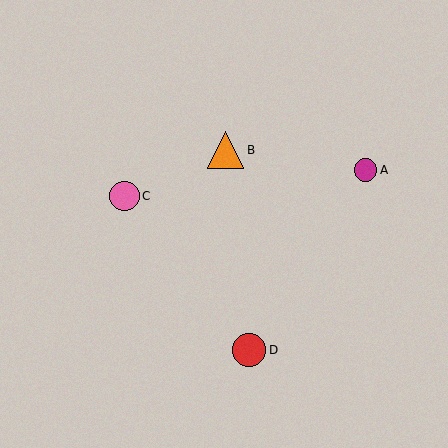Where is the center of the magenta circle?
The center of the magenta circle is at (366, 170).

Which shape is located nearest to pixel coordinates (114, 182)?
The pink circle (labeled C) at (124, 196) is nearest to that location.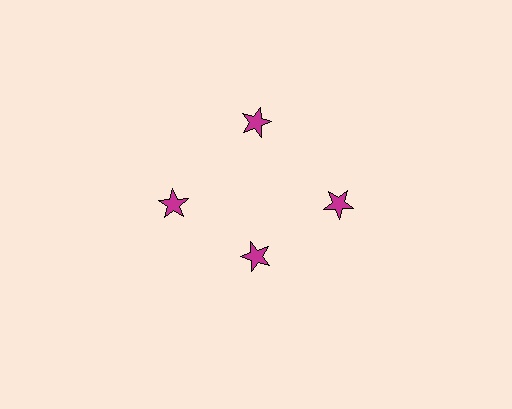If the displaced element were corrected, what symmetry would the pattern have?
It would have 4-fold rotational symmetry — the pattern would map onto itself every 90 degrees.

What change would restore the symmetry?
The symmetry would be restored by moving it outward, back onto the ring so that all 4 stars sit at equal angles and equal distance from the center.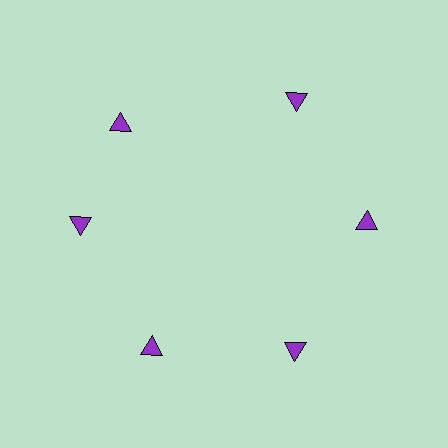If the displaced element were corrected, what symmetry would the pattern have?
It would have 6-fold rotational symmetry — the pattern would map onto itself every 60 degrees.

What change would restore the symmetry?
The symmetry would be restored by rotating it back into even spacing with its neighbors so that all 6 triangles sit at equal angles and equal distance from the center.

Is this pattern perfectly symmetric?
No. The 6 purple triangles are arranged in a ring, but one element near the 11 o'clock position is rotated out of alignment along the ring, breaking the 6-fold rotational symmetry.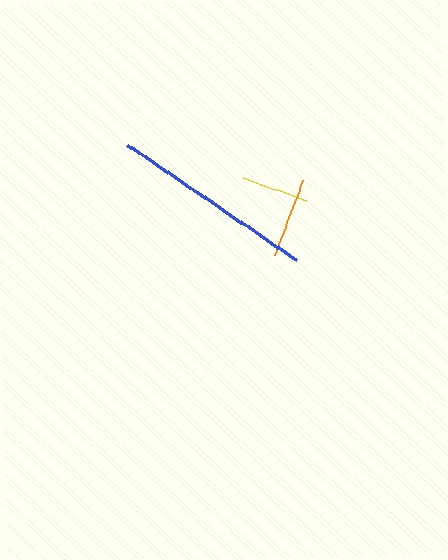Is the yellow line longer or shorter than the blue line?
The blue line is longer than the yellow line.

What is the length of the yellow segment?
The yellow segment is approximately 67 pixels long.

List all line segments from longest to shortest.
From longest to shortest: blue, orange, yellow.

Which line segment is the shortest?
The yellow line is the shortest at approximately 67 pixels.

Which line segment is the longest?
The blue line is the longest at approximately 205 pixels.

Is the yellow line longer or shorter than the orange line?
The orange line is longer than the yellow line.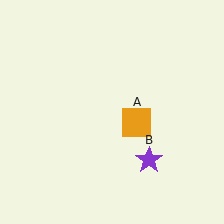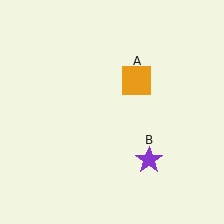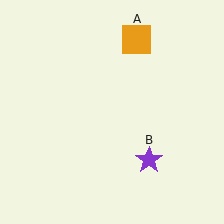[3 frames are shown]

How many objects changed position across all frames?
1 object changed position: orange square (object A).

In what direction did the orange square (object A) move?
The orange square (object A) moved up.